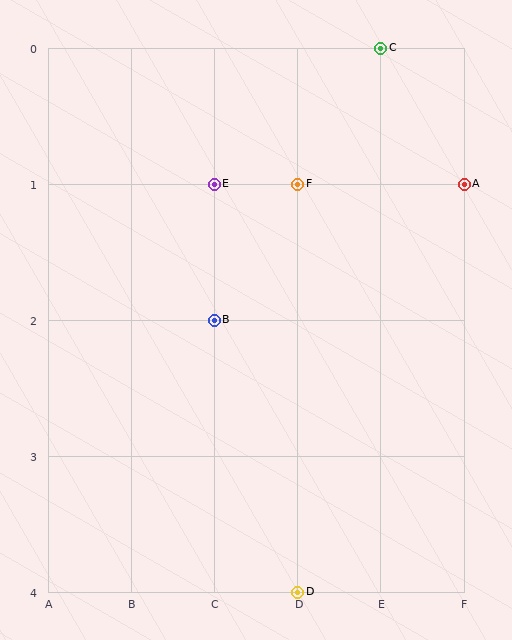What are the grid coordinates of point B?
Point B is at grid coordinates (C, 2).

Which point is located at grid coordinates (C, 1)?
Point E is at (C, 1).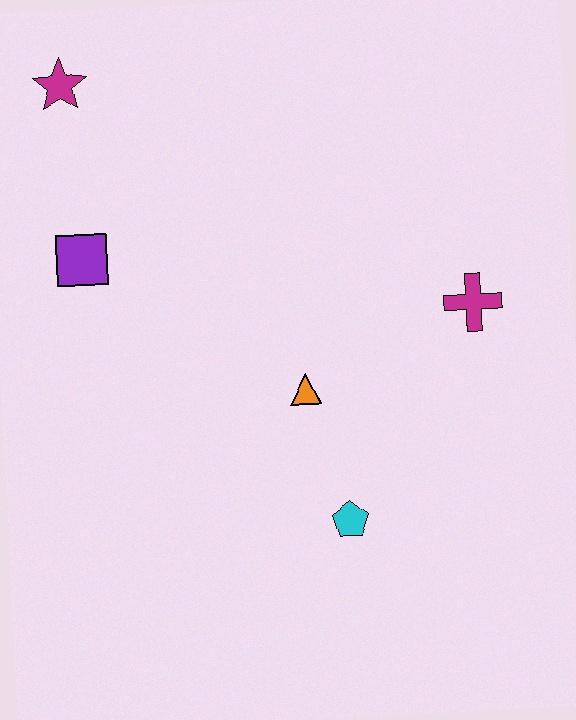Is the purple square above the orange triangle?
Yes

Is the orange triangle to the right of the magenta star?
Yes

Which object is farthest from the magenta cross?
The magenta star is farthest from the magenta cross.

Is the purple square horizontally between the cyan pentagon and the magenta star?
Yes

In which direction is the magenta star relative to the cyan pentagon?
The magenta star is above the cyan pentagon.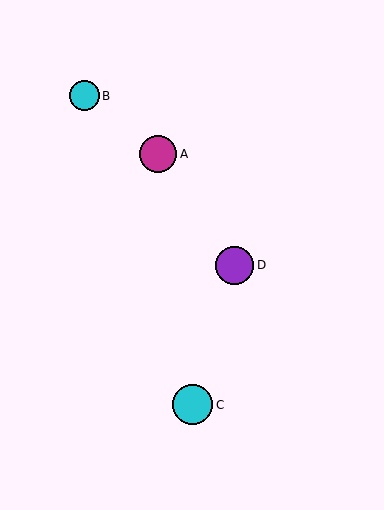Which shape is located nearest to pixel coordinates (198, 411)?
The cyan circle (labeled C) at (193, 405) is nearest to that location.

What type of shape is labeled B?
Shape B is a cyan circle.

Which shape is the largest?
The cyan circle (labeled C) is the largest.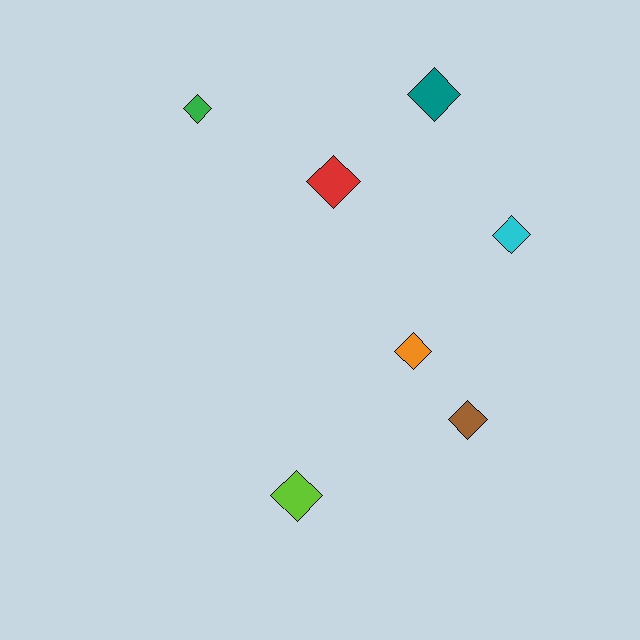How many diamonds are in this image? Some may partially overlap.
There are 7 diamonds.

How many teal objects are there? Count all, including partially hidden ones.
There is 1 teal object.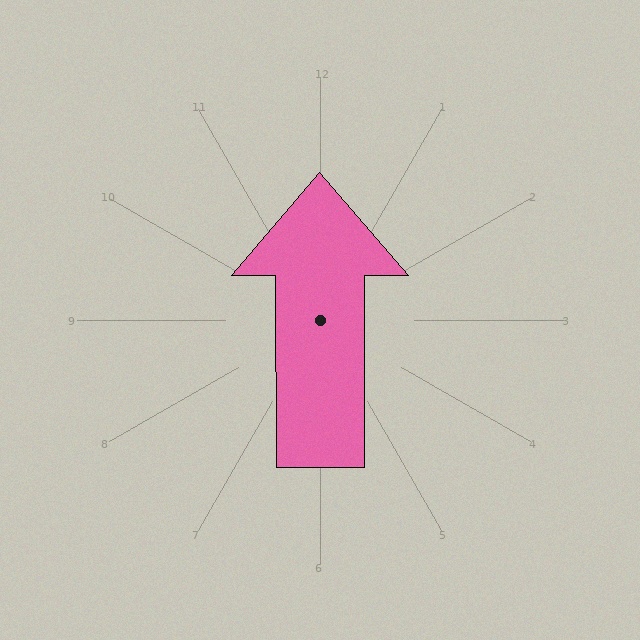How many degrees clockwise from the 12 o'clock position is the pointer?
Approximately 360 degrees.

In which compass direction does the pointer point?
North.